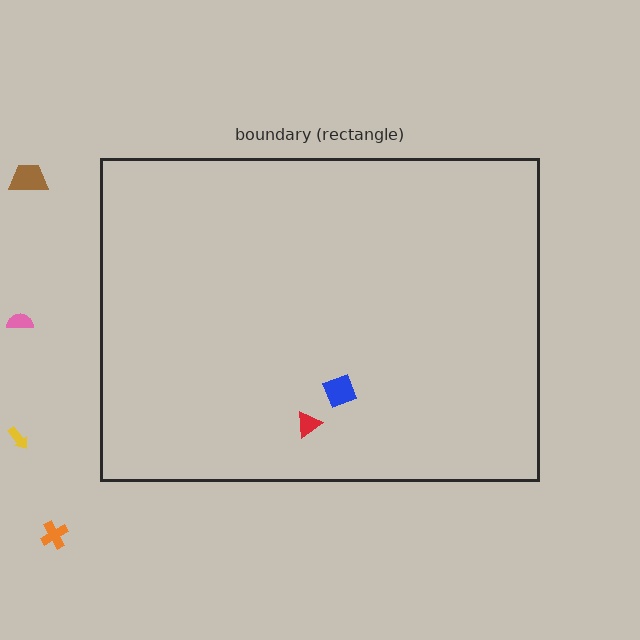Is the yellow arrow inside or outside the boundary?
Outside.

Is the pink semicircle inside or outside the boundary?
Outside.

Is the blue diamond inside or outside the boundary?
Inside.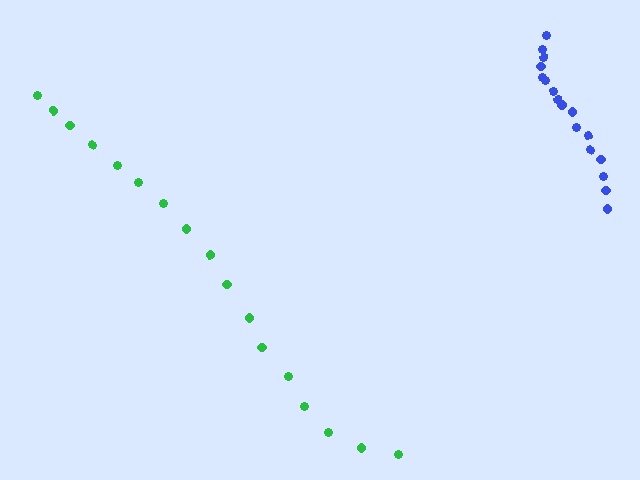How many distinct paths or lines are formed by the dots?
There are 2 distinct paths.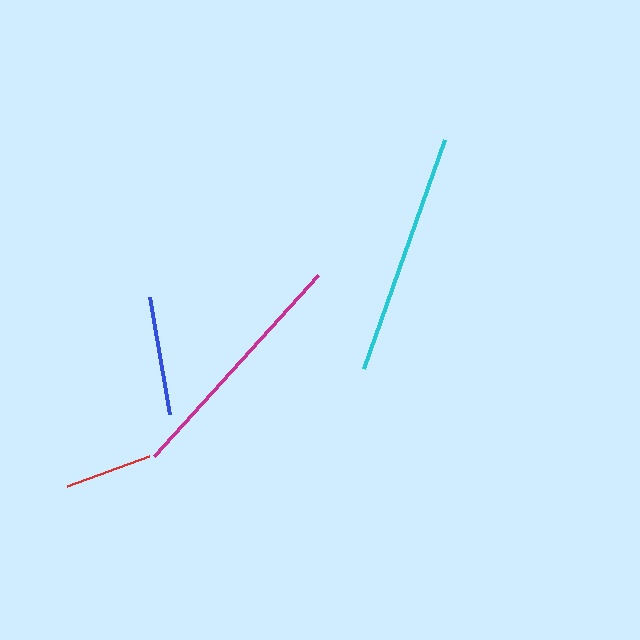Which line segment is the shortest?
The red line is the shortest at approximately 87 pixels.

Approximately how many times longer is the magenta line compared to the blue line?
The magenta line is approximately 2.1 times the length of the blue line.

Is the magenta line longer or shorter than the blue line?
The magenta line is longer than the blue line.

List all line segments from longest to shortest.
From longest to shortest: magenta, cyan, blue, red.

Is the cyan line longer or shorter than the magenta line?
The magenta line is longer than the cyan line.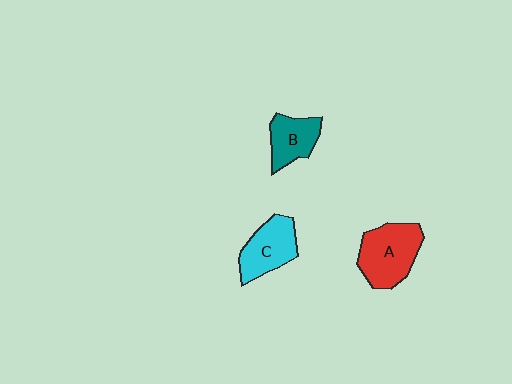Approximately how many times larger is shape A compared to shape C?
Approximately 1.2 times.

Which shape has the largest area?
Shape A (red).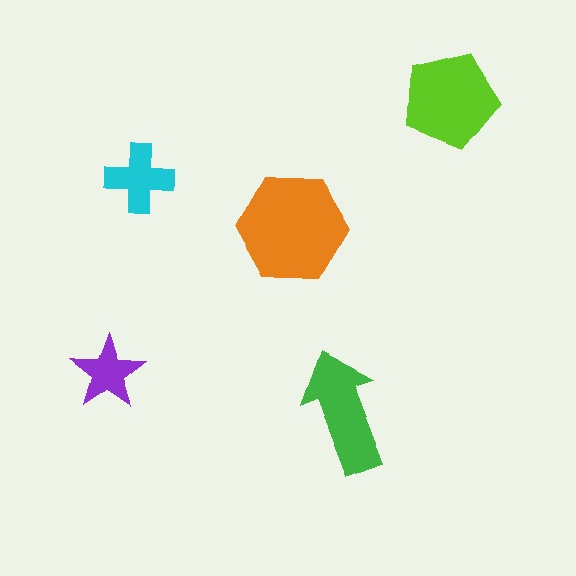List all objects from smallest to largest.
The purple star, the cyan cross, the green arrow, the lime pentagon, the orange hexagon.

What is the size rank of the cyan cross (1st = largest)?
4th.